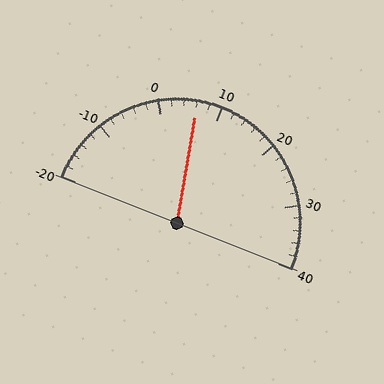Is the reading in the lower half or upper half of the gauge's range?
The reading is in the lower half of the range (-20 to 40).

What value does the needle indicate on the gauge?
The needle indicates approximately 6.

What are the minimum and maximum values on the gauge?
The gauge ranges from -20 to 40.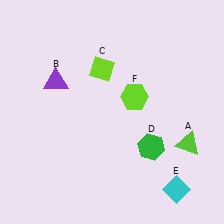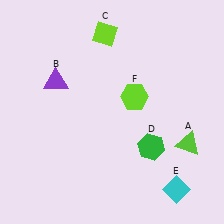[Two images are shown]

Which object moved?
The lime diamond (C) moved up.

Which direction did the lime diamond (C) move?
The lime diamond (C) moved up.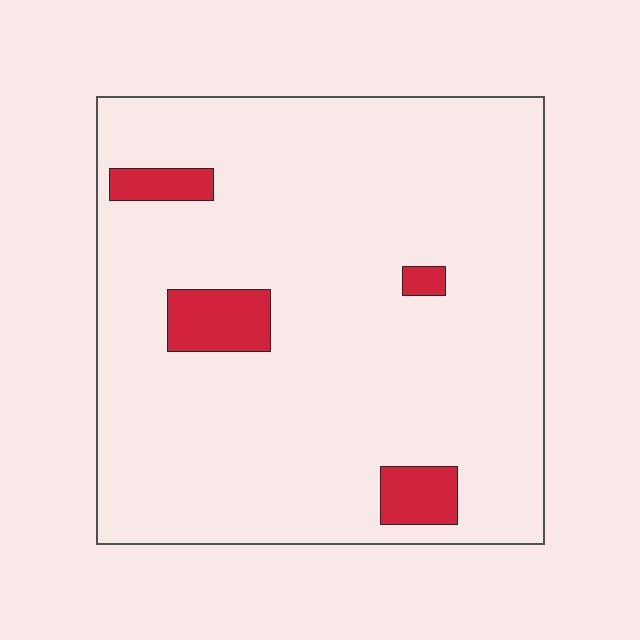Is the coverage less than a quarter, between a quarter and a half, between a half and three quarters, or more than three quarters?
Less than a quarter.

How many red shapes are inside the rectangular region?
4.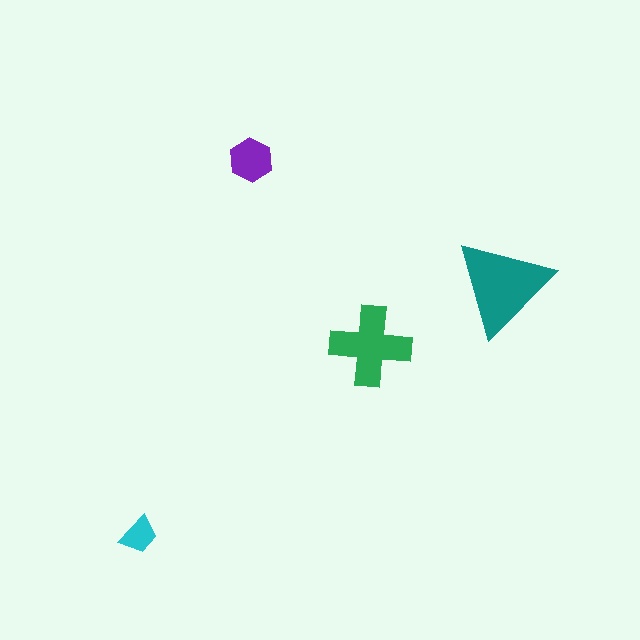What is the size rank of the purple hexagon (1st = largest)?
3rd.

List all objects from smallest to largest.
The cyan trapezoid, the purple hexagon, the green cross, the teal triangle.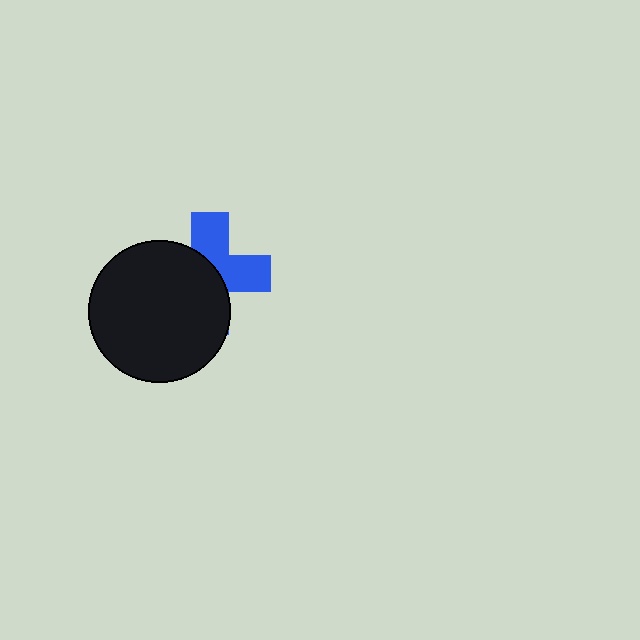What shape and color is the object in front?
The object in front is a black circle.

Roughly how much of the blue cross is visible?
About half of it is visible (roughly 45%).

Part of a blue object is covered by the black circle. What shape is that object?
It is a cross.